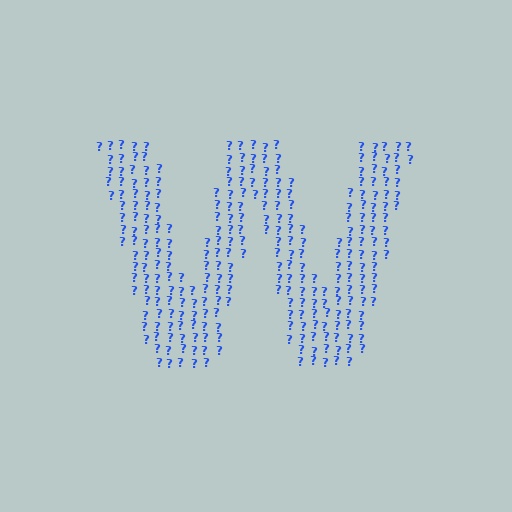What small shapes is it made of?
It is made of small question marks.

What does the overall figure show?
The overall figure shows the letter W.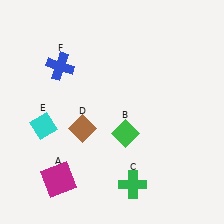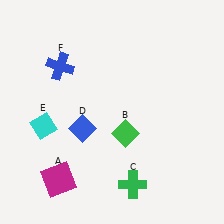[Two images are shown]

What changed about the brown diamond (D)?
In Image 1, D is brown. In Image 2, it changed to blue.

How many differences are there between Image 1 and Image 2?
There is 1 difference between the two images.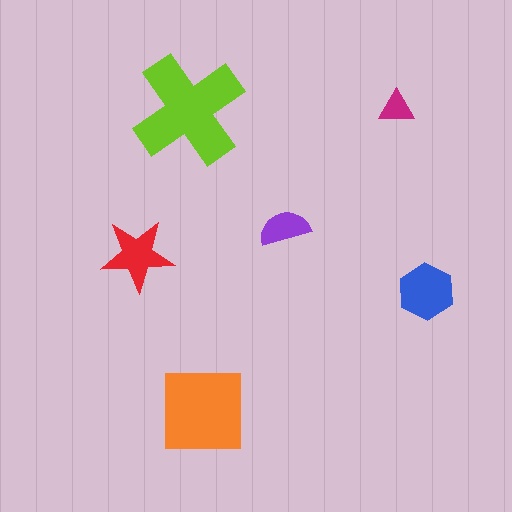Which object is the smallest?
The magenta triangle.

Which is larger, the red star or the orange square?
The orange square.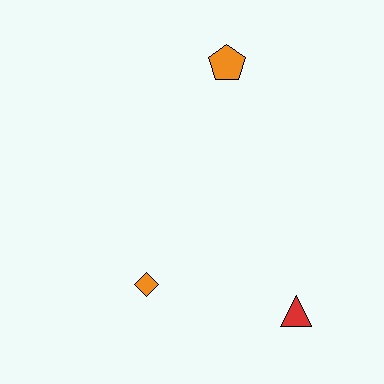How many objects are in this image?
There are 3 objects.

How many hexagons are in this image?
There are no hexagons.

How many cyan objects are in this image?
There are no cyan objects.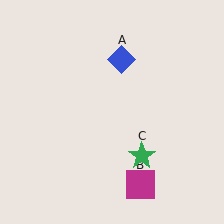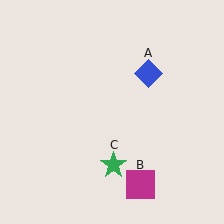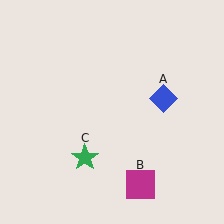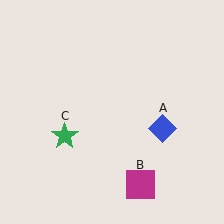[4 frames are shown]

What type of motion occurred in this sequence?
The blue diamond (object A), green star (object C) rotated clockwise around the center of the scene.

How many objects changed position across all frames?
2 objects changed position: blue diamond (object A), green star (object C).